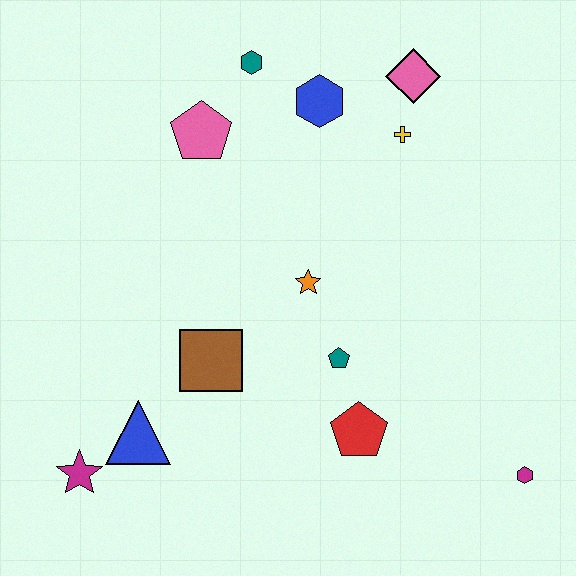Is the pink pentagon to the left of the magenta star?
No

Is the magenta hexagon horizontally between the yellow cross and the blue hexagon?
No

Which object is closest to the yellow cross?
The pink diamond is closest to the yellow cross.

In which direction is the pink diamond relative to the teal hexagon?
The pink diamond is to the right of the teal hexagon.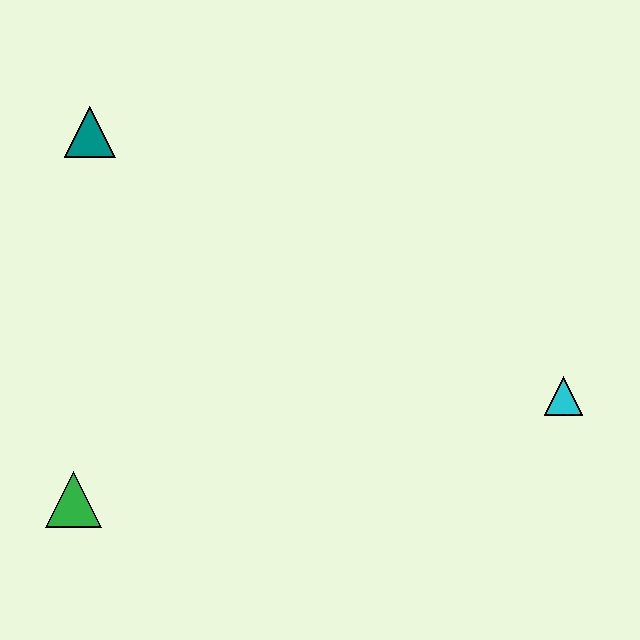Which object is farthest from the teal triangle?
The cyan triangle is farthest from the teal triangle.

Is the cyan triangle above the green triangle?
Yes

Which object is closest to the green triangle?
The teal triangle is closest to the green triangle.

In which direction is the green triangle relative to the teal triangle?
The green triangle is below the teal triangle.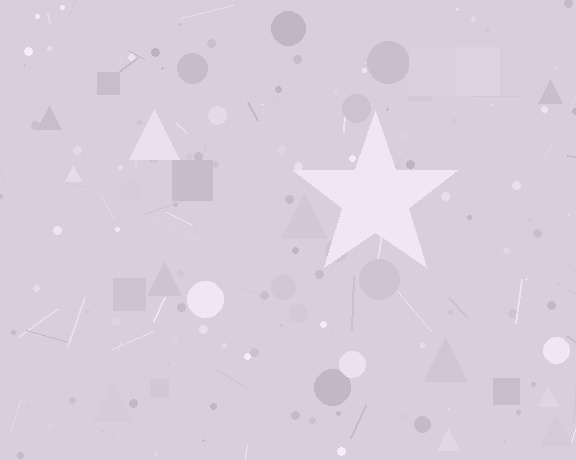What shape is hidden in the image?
A star is hidden in the image.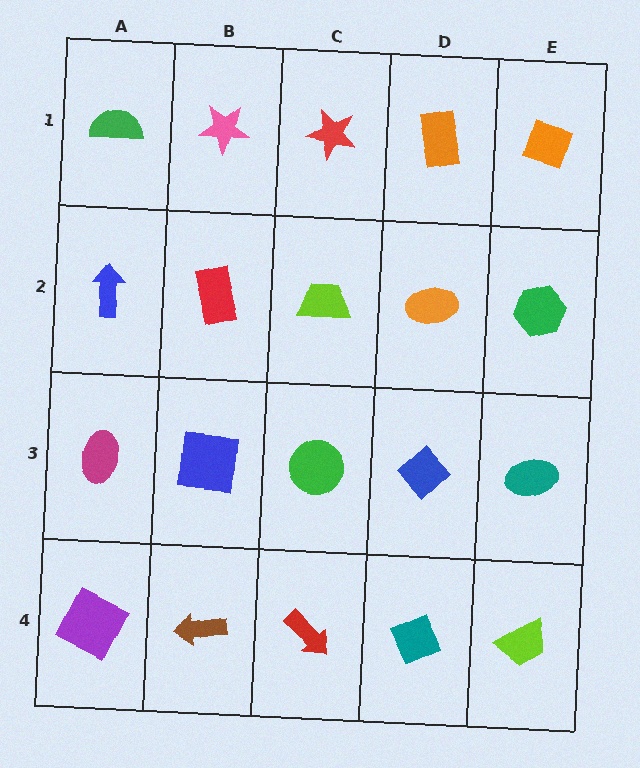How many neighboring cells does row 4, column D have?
3.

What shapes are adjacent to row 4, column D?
A blue diamond (row 3, column D), a red arrow (row 4, column C), a lime trapezoid (row 4, column E).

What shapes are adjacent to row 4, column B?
A blue square (row 3, column B), a purple square (row 4, column A), a red arrow (row 4, column C).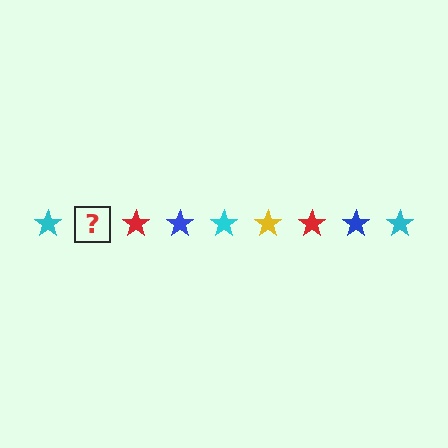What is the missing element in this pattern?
The missing element is a yellow star.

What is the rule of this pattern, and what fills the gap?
The rule is that the pattern cycles through cyan, yellow, red, blue stars. The gap should be filled with a yellow star.